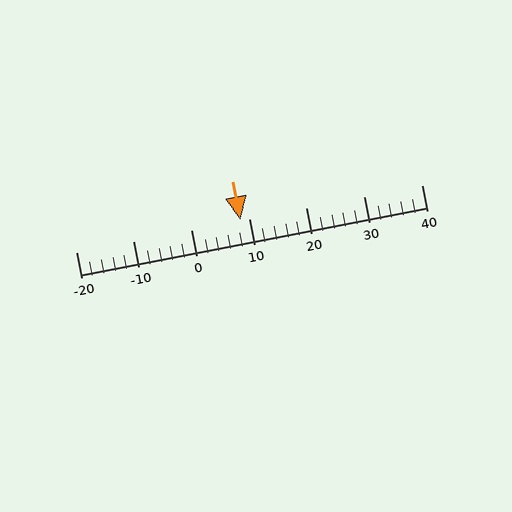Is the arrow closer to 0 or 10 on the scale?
The arrow is closer to 10.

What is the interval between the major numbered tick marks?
The major tick marks are spaced 10 units apart.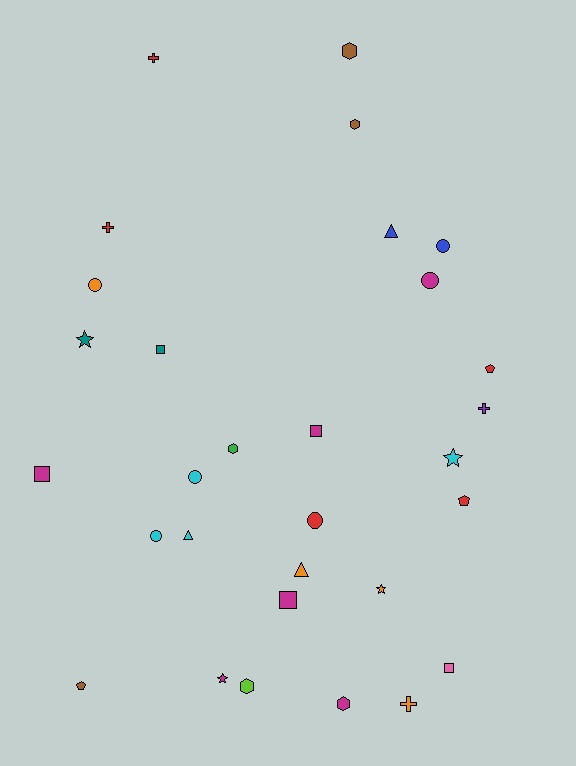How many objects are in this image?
There are 30 objects.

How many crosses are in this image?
There are 4 crosses.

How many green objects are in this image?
There is 1 green object.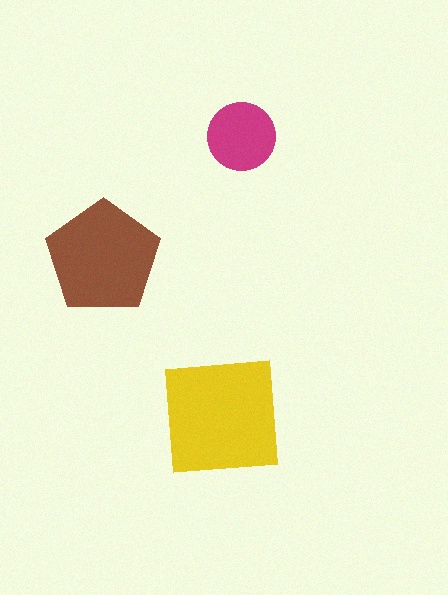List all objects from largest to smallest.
The yellow square, the brown pentagon, the magenta circle.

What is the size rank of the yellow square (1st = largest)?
1st.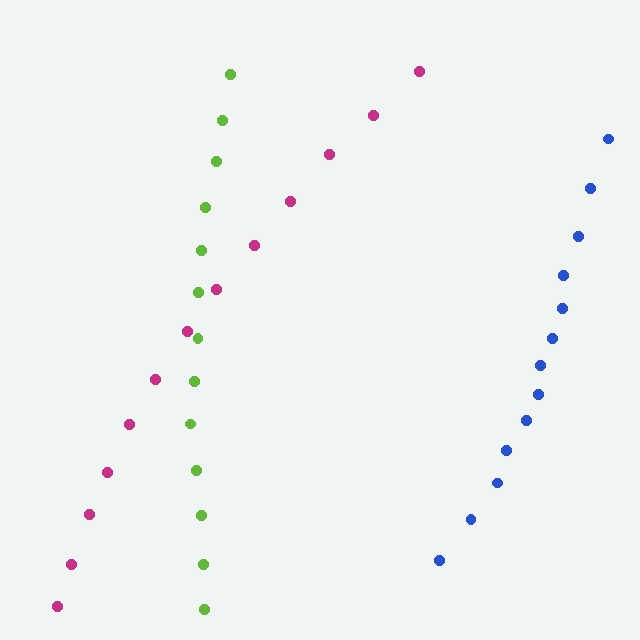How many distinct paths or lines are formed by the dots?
There are 3 distinct paths.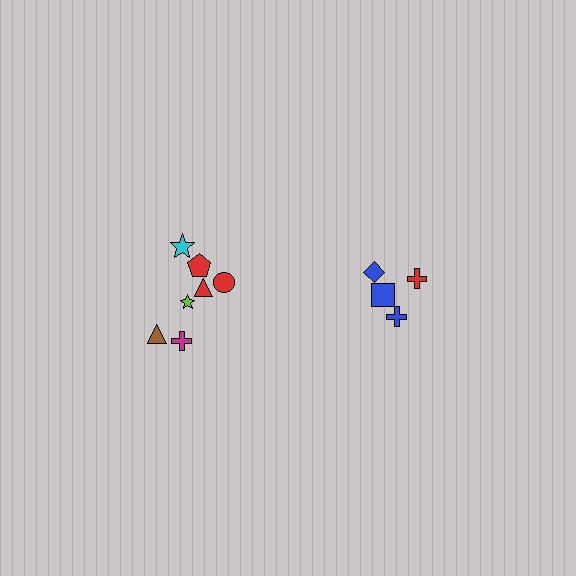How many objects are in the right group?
There are 4 objects.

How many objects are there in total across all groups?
There are 11 objects.